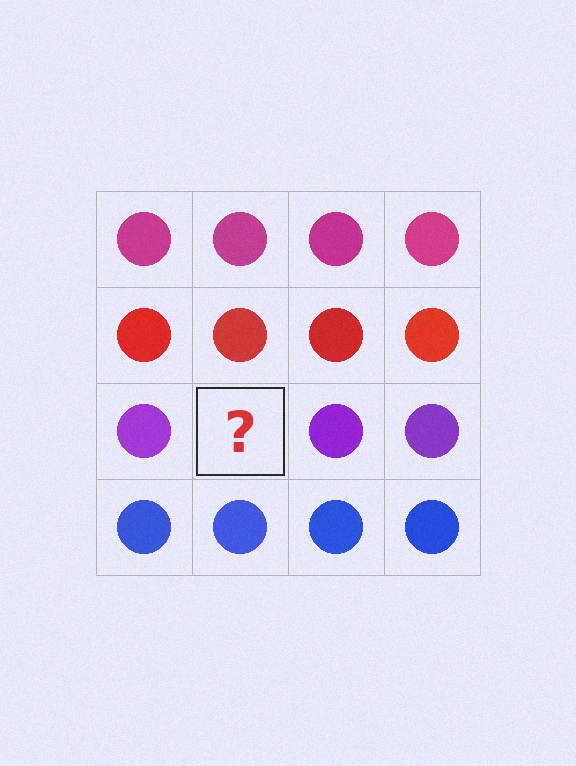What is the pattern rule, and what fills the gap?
The rule is that each row has a consistent color. The gap should be filled with a purple circle.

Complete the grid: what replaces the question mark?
The question mark should be replaced with a purple circle.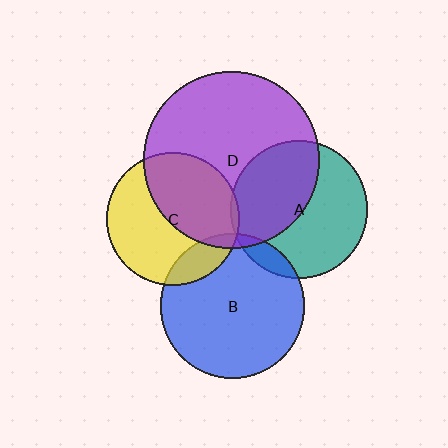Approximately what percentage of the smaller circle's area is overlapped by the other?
Approximately 45%.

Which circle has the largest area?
Circle D (purple).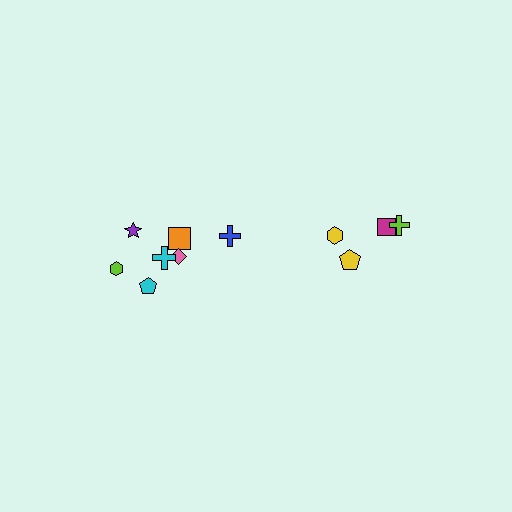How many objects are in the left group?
There are 7 objects.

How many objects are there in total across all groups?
There are 11 objects.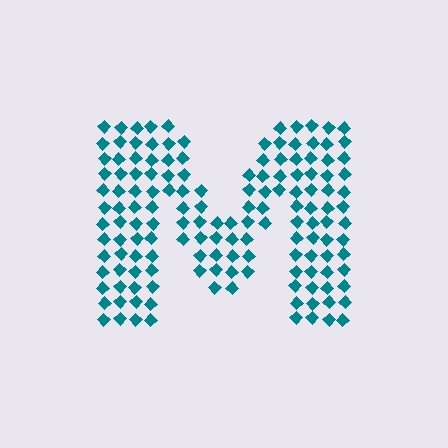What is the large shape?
The large shape is the letter M.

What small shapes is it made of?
It is made of small diamonds.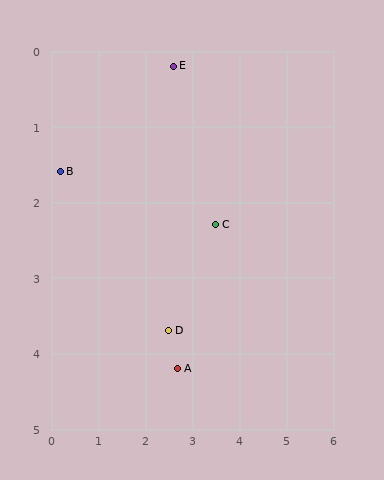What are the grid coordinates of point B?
Point B is at approximately (0.2, 1.6).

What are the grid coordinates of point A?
Point A is at approximately (2.7, 4.2).